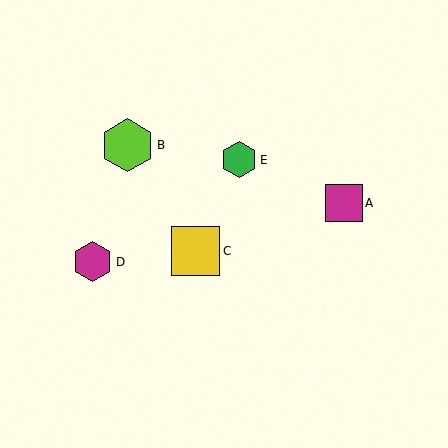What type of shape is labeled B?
Shape B is a lime hexagon.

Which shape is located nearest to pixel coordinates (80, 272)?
The magenta hexagon (labeled D) at (93, 262) is nearest to that location.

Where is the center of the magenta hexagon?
The center of the magenta hexagon is at (93, 262).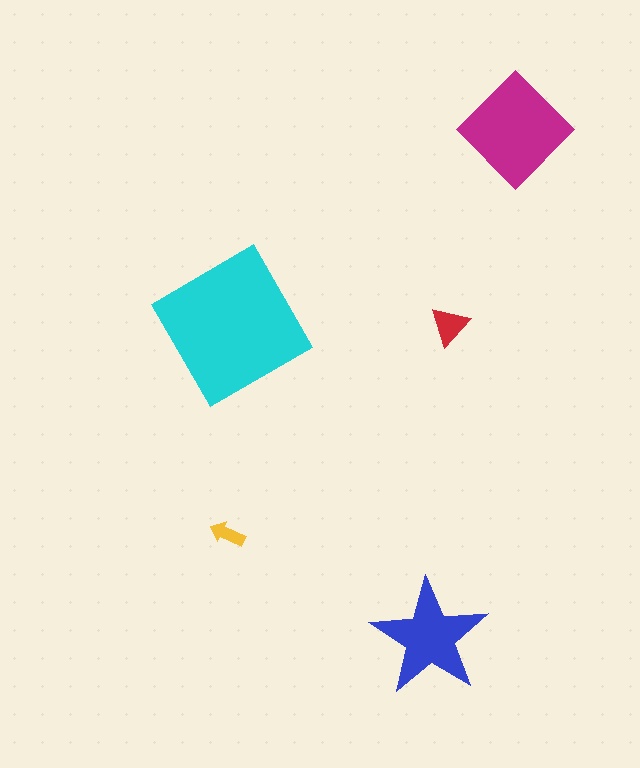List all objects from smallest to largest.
The yellow arrow, the red triangle, the blue star, the magenta diamond, the cyan diamond.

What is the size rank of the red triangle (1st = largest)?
4th.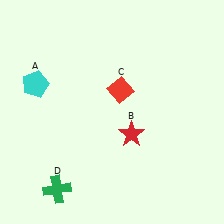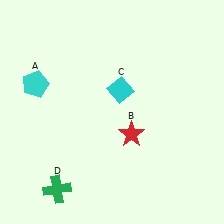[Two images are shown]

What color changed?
The diamond (C) changed from red in Image 1 to cyan in Image 2.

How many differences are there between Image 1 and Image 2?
There is 1 difference between the two images.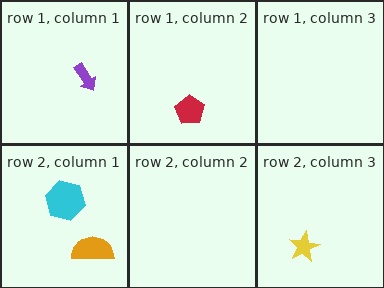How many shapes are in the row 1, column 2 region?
1.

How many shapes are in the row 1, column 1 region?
1.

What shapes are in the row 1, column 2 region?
The red pentagon.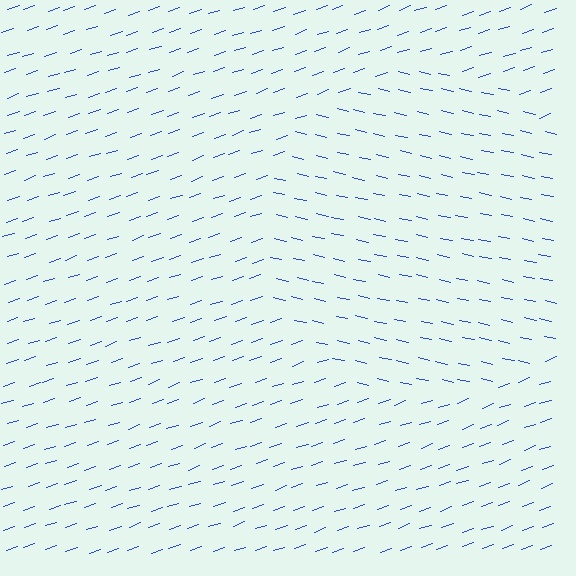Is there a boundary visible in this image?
Yes, there is a texture boundary formed by a change in line orientation.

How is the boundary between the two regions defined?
The boundary is defined purely by a change in line orientation (approximately 31 degrees difference). All lines are the same color and thickness.